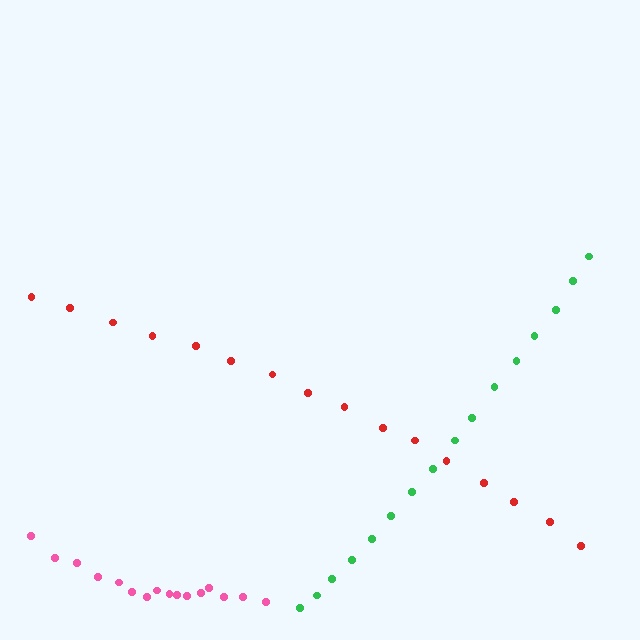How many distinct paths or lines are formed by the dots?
There are 3 distinct paths.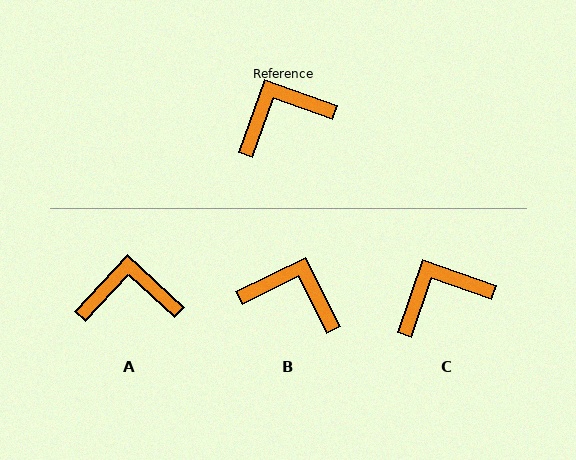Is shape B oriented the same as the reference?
No, it is off by about 44 degrees.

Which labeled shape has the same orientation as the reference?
C.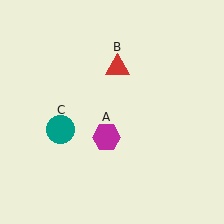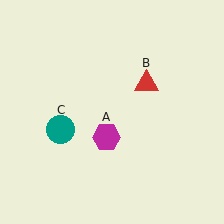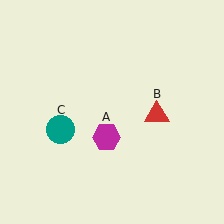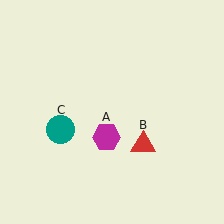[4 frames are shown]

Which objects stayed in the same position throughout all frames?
Magenta hexagon (object A) and teal circle (object C) remained stationary.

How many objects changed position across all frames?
1 object changed position: red triangle (object B).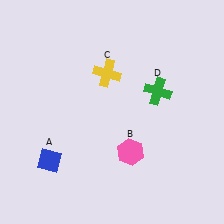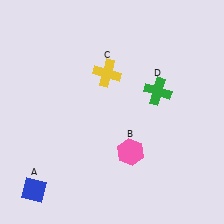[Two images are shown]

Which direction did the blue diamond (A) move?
The blue diamond (A) moved down.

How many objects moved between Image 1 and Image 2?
1 object moved between the two images.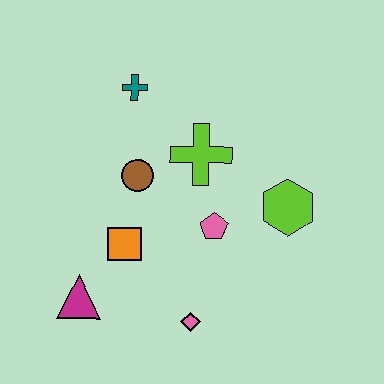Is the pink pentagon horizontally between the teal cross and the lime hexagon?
Yes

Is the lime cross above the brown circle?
Yes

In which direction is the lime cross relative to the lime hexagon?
The lime cross is to the left of the lime hexagon.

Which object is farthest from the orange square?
The lime hexagon is farthest from the orange square.